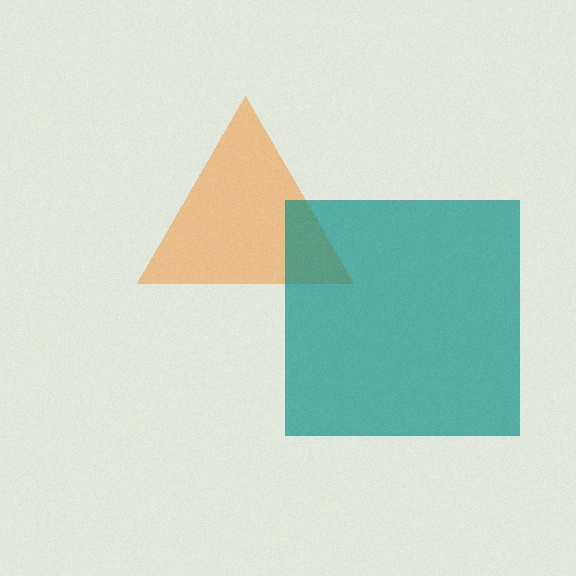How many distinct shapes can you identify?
There are 2 distinct shapes: an orange triangle, a teal square.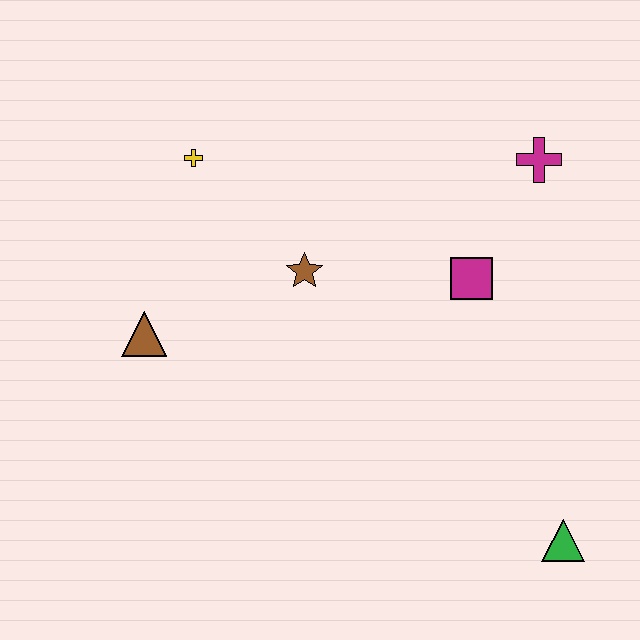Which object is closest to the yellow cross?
The brown star is closest to the yellow cross.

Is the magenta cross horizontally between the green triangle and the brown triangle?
Yes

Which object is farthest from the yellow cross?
The green triangle is farthest from the yellow cross.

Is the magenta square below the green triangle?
No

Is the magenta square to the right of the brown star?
Yes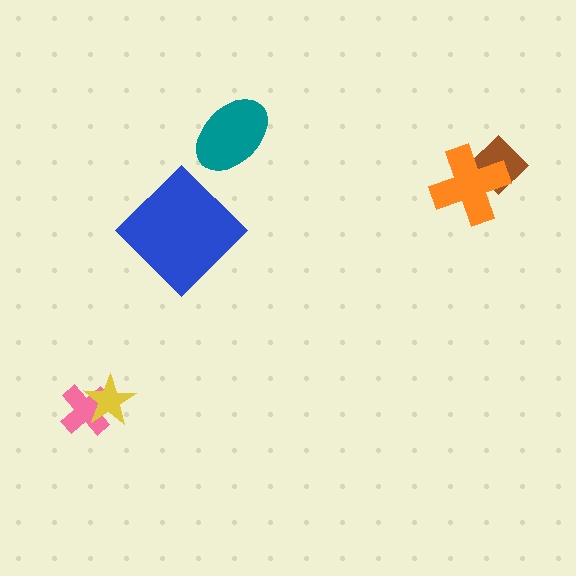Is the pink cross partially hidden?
Yes, it is partially covered by another shape.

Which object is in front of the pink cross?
The yellow star is in front of the pink cross.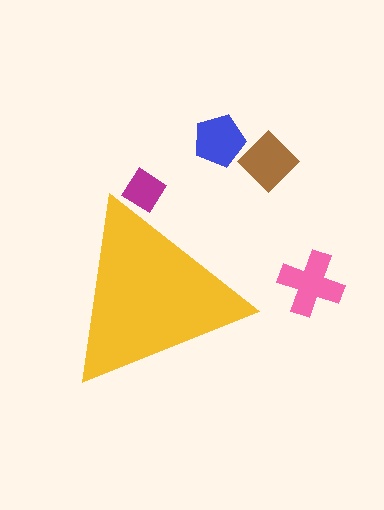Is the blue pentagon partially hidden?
No, the blue pentagon is fully visible.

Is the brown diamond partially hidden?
No, the brown diamond is fully visible.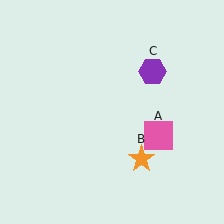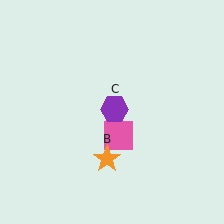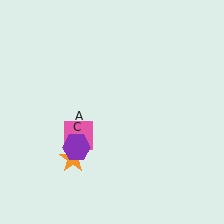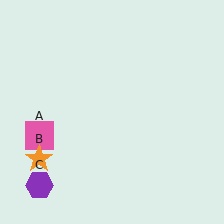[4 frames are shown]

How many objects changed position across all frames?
3 objects changed position: pink square (object A), orange star (object B), purple hexagon (object C).